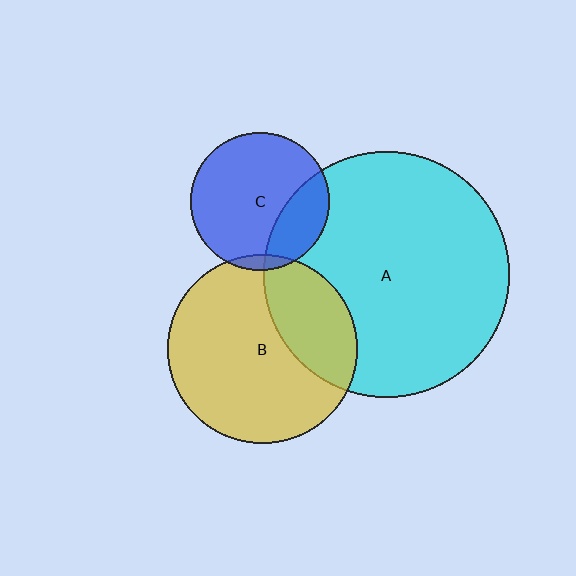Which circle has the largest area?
Circle A (cyan).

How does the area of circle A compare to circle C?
Approximately 3.1 times.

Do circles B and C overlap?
Yes.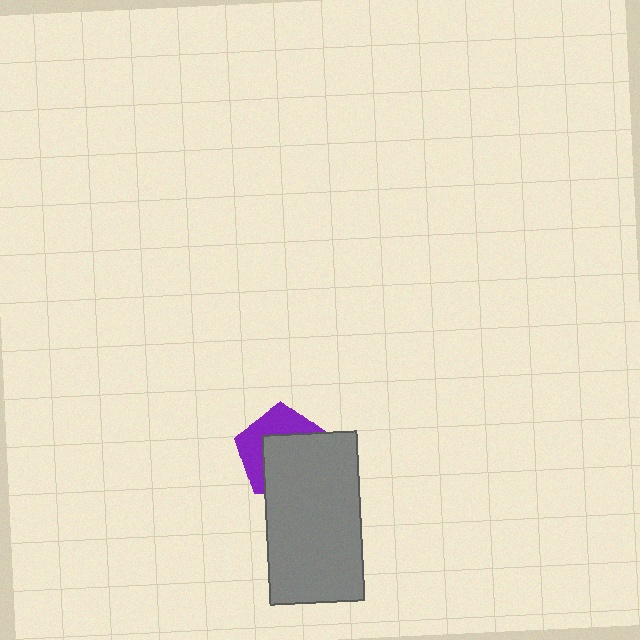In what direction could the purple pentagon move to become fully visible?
The purple pentagon could move toward the upper-left. That would shift it out from behind the gray rectangle entirely.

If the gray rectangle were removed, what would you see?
You would see the complete purple pentagon.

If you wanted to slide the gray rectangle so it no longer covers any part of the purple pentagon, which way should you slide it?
Slide it toward the lower-right — that is the most direct way to separate the two shapes.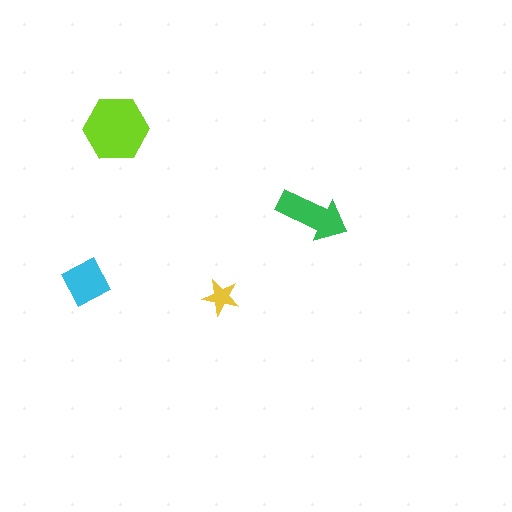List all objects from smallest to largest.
The yellow star, the cyan square, the green arrow, the lime hexagon.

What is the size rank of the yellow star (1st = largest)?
4th.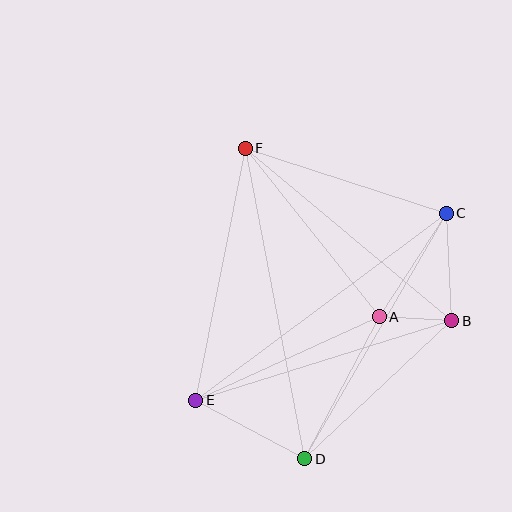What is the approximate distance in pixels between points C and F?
The distance between C and F is approximately 211 pixels.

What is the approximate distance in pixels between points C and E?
The distance between C and E is approximately 313 pixels.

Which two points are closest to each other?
Points A and B are closest to each other.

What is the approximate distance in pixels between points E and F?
The distance between E and F is approximately 257 pixels.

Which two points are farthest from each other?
Points D and F are farthest from each other.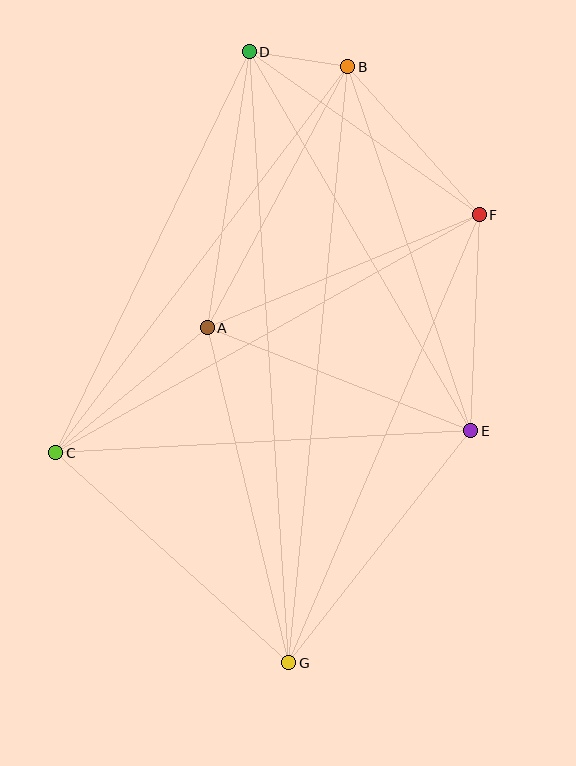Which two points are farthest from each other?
Points D and G are farthest from each other.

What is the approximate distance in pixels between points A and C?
The distance between A and C is approximately 196 pixels.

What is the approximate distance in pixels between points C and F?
The distance between C and F is approximately 486 pixels.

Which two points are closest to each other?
Points B and D are closest to each other.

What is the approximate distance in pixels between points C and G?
The distance between C and G is approximately 314 pixels.